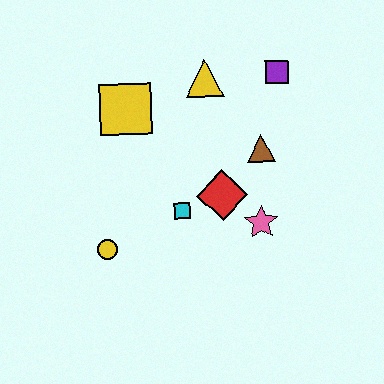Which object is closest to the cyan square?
The red diamond is closest to the cyan square.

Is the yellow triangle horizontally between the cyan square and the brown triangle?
Yes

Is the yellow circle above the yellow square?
No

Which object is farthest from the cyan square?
The purple square is farthest from the cyan square.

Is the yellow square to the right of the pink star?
No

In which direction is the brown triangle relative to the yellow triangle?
The brown triangle is below the yellow triangle.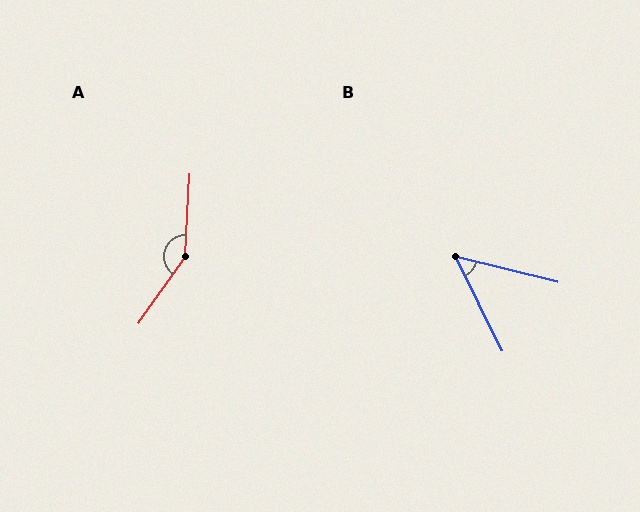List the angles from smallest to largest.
B (50°), A (148°).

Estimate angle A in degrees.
Approximately 148 degrees.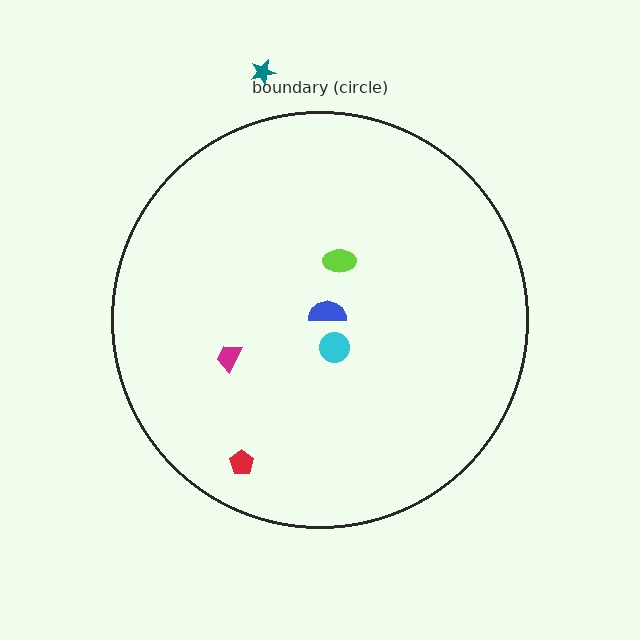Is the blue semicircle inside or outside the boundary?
Inside.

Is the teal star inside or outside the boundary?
Outside.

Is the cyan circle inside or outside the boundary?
Inside.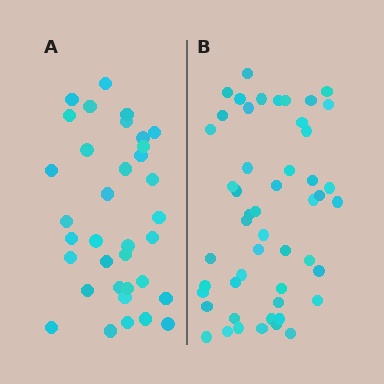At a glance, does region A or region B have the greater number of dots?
Region B (the right region) has more dots.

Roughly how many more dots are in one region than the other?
Region B has approximately 15 more dots than region A.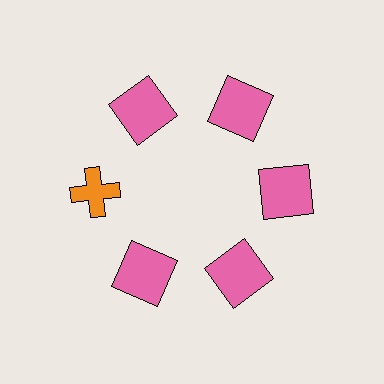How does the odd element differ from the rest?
It differs in both color (orange instead of pink) and shape (cross instead of square).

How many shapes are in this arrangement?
There are 6 shapes arranged in a ring pattern.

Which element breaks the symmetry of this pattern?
The orange cross at roughly the 9 o'clock position breaks the symmetry. All other shapes are pink squares.